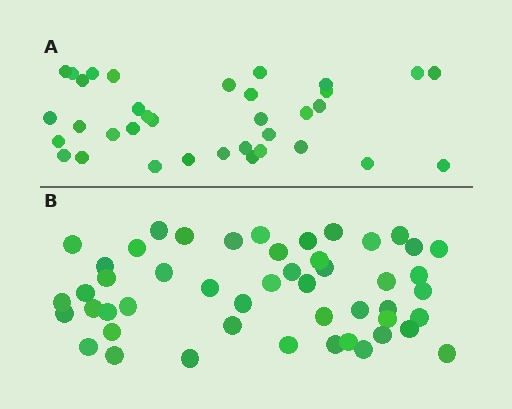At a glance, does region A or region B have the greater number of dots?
Region B (the bottom region) has more dots.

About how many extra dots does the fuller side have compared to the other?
Region B has approximately 15 more dots than region A.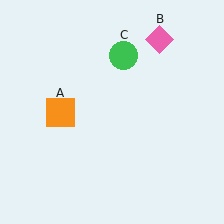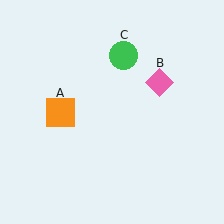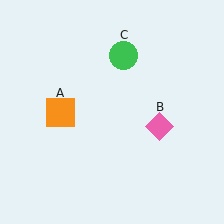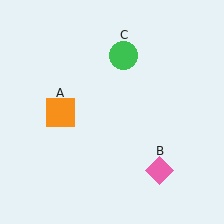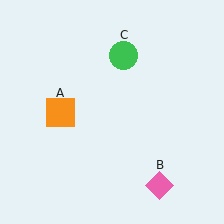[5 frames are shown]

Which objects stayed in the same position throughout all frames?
Orange square (object A) and green circle (object C) remained stationary.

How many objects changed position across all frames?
1 object changed position: pink diamond (object B).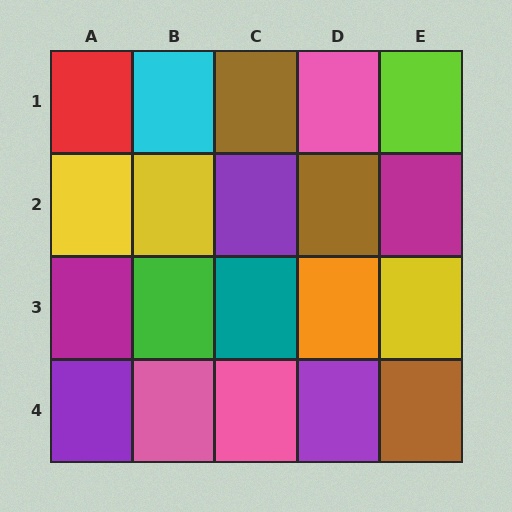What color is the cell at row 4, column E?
Brown.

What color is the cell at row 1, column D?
Pink.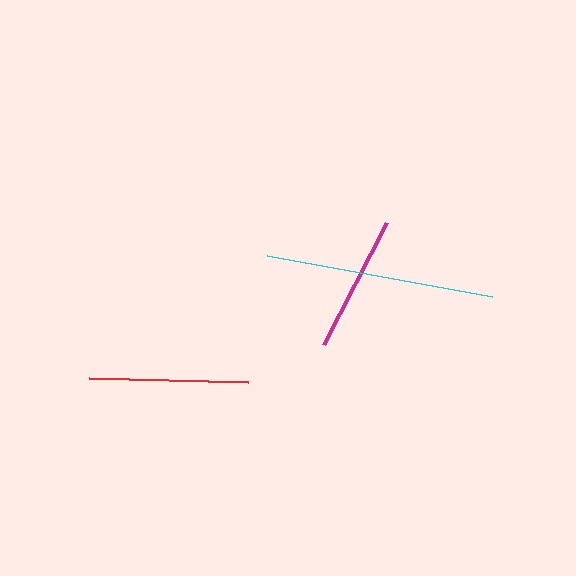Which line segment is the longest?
The cyan line is the longest at approximately 229 pixels.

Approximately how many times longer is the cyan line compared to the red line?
The cyan line is approximately 1.4 times the length of the red line.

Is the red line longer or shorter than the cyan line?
The cyan line is longer than the red line.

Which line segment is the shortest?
The magenta line is the shortest at approximately 137 pixels.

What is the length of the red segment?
The red segment is approximately 159 pixels long.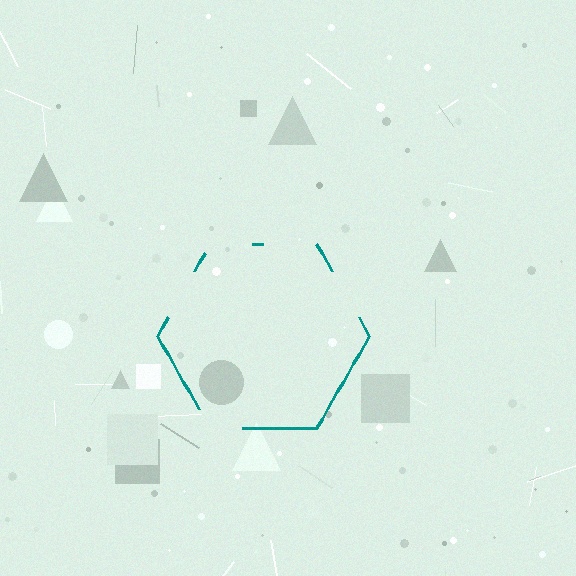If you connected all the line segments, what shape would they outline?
They would outline a hexagon.